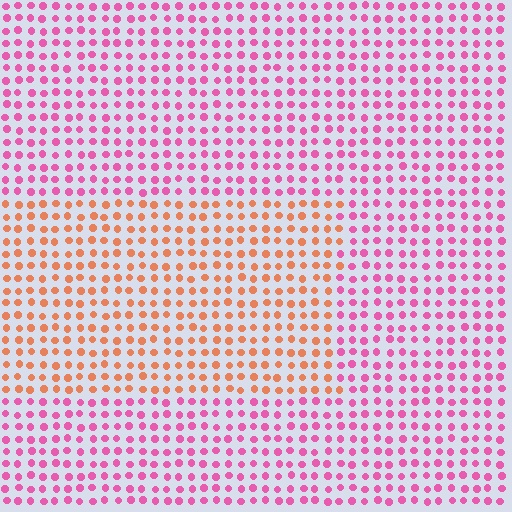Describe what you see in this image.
The image is filled with small pink elements in a uniform arrangement. A rectangle-shaped region is visible where the elements are tinted to a slightly different hue, forming a subtle color boundary.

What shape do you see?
I see a rectangle.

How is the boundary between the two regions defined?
The boundary is defined purely by a slight shift in hue (about 52 degrees). Spacing, size, and orientation are identical on both sides.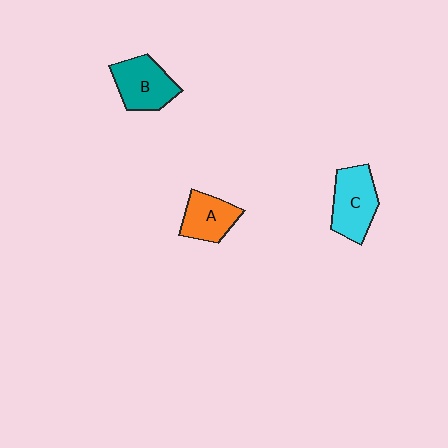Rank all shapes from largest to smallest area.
From largest to smallest: C (cyan), B (teal), A (orange).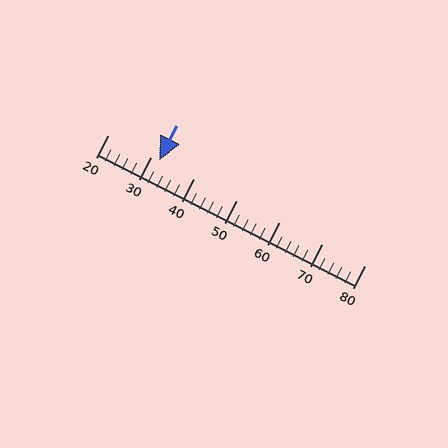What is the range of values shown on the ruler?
The ruler shows values from 20 to 80.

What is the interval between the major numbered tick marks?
The major tick marks are spaced 10 units apart.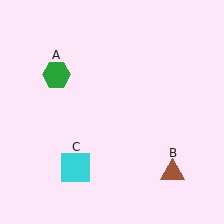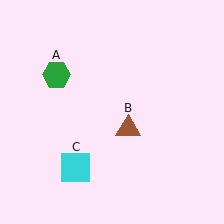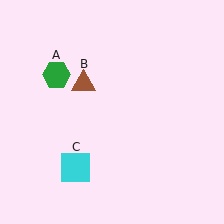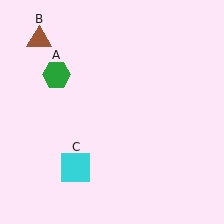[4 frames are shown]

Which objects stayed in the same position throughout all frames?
Green hexagon (object A) and cyan square (object C) remained stationary.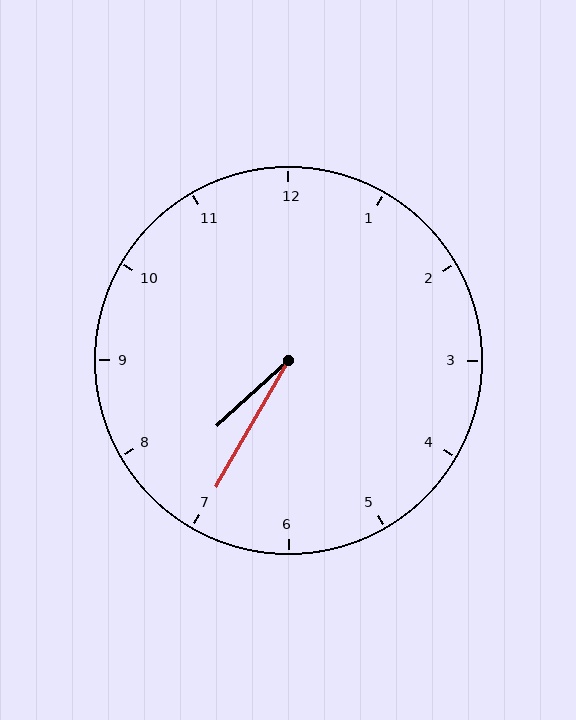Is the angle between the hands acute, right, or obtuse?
It is acute.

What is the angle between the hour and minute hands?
Approximately 18 degrees.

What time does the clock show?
7:35.